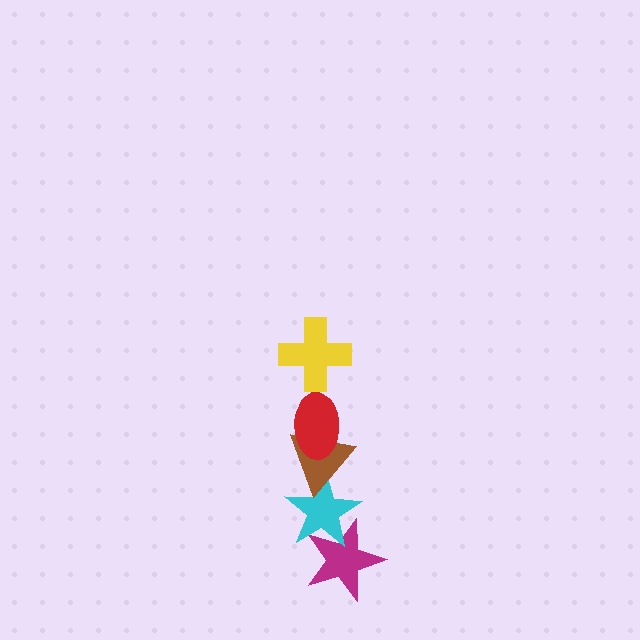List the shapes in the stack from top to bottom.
From top to bottom: the yellow cross, the red ellipse, the brown triangle, the cyan star, the magenta star.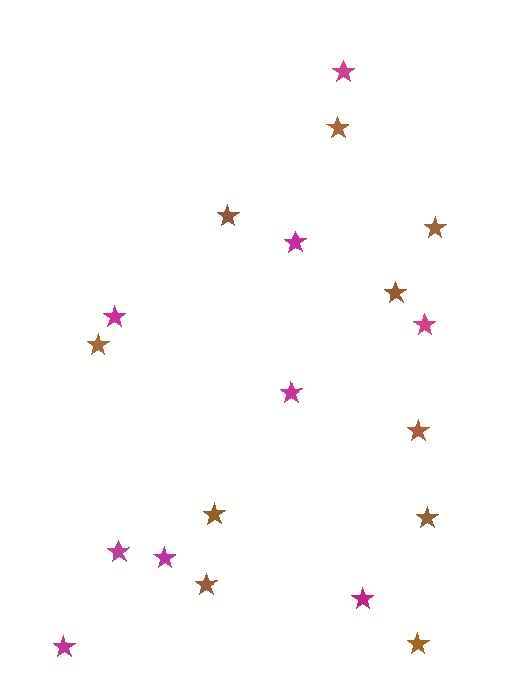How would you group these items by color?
There are 2 groups: one group of magenta stars (9) and one group of brown stars (10).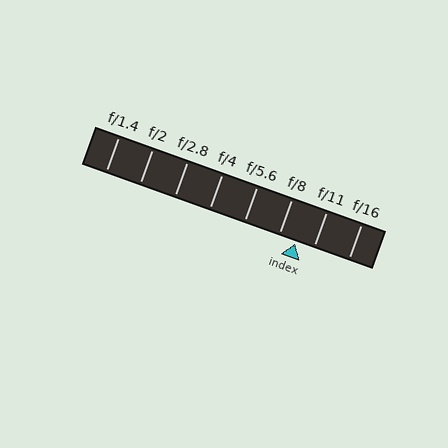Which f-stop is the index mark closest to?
The index mark is closest to f/8.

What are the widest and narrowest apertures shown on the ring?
The widest aperture shown is f/1.4 and the narrowest is f/16.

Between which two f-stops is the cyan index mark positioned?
The index mark is between f/8 and f/11.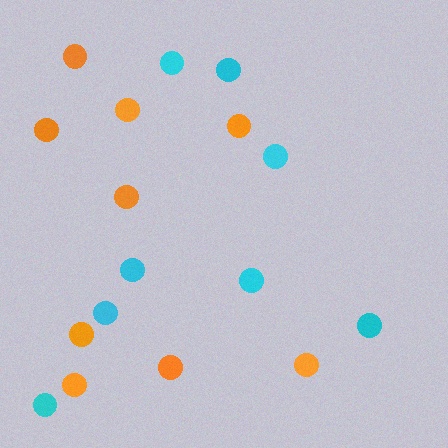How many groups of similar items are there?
There are 2 groups: one group of orange circles (9) and one group of cyan circles (8).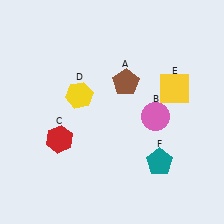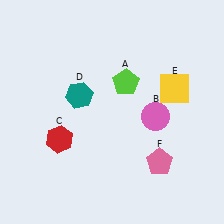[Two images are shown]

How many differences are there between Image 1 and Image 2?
There are 3 differences between the two images.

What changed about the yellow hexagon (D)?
In Image 1, D is yellow. In Image 2, it changed to teal.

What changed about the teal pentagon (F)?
In Image 1, F is teal. In Image 2, it changed to pink.